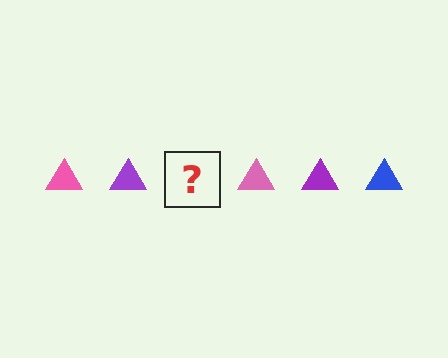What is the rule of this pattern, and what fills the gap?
The rule is that the pattern cycles through pink, purple, blue triangles. The gap should be filled with a blue triangle.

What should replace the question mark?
The question mark should be replaced with a blue triangle.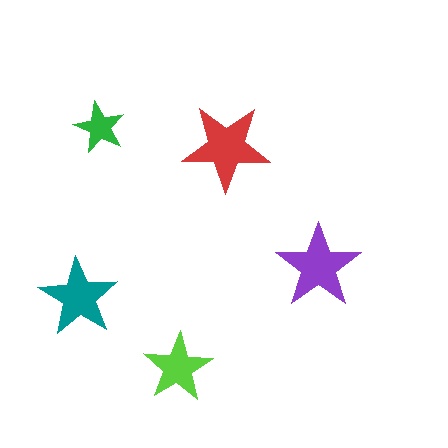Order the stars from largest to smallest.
the red one, the purple one, the teal one, the lime one, the green one.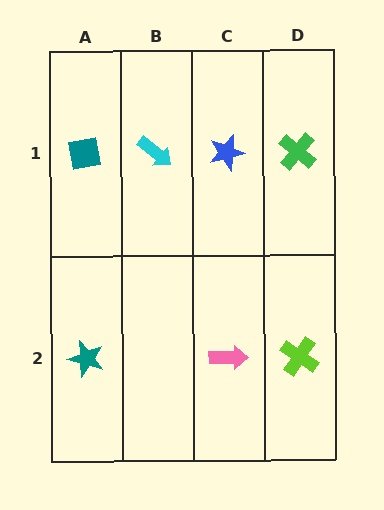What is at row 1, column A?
A teal square.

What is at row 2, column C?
A pink arrow.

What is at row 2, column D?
A lime cross.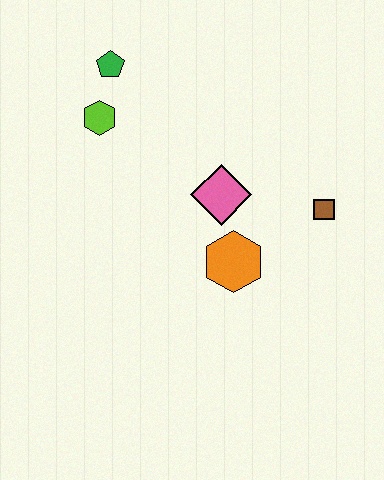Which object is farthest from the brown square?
The green pentagon is farthest from the brown square.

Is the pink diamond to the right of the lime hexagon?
Yes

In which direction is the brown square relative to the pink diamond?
The brown square is to the right of the pink diamond.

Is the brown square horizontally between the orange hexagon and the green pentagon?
No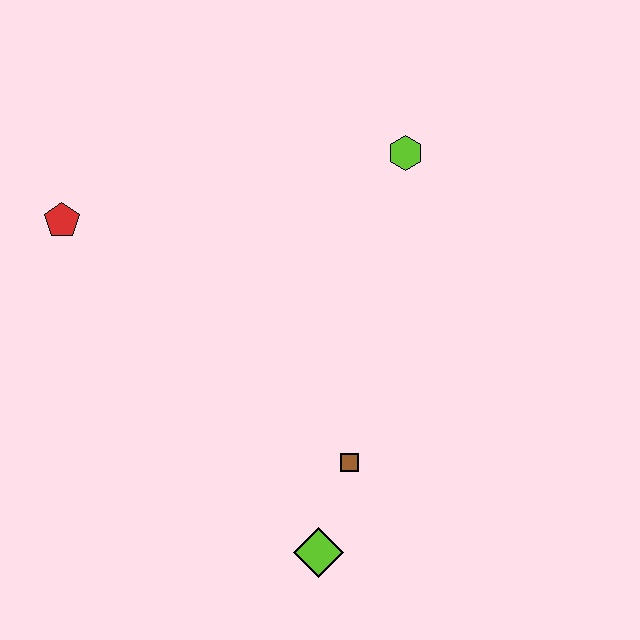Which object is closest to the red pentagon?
The lime hexagon is closest to the red pentagon.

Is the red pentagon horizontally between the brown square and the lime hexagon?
No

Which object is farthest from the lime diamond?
The red pentagon is farthest from the lime diamond.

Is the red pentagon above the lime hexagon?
No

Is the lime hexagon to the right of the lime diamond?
Yes